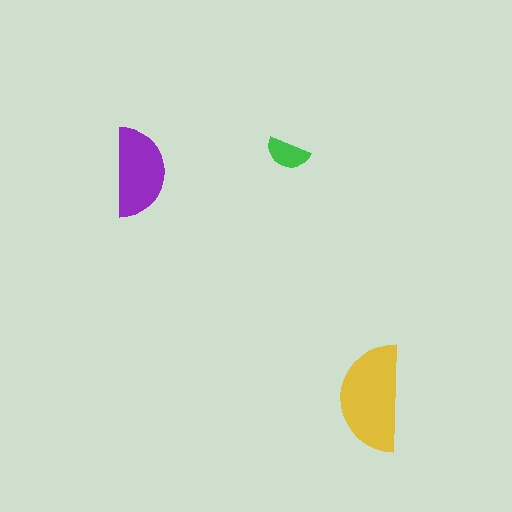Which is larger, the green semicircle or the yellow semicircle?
The yellow one.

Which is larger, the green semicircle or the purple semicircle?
The purple one.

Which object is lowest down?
The yellow semicircle is bottommost.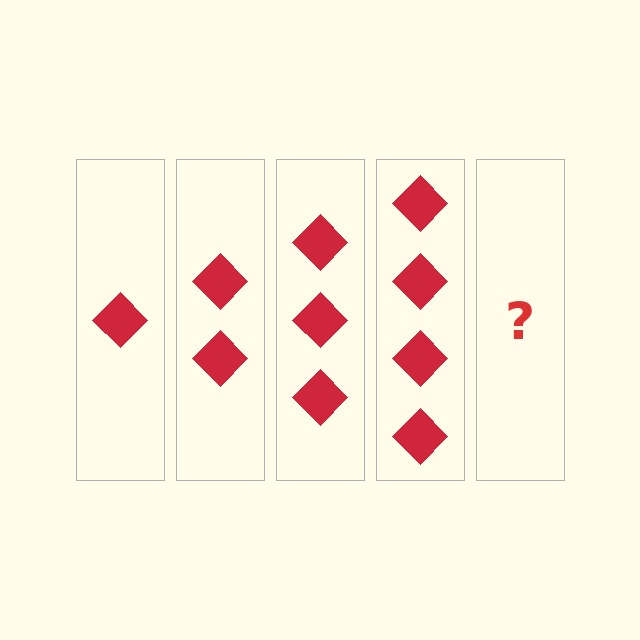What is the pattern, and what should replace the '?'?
The pattern is that each step adds one more diamond. The '?' should be 5 diamonds.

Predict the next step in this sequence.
The next step is 5 diamonds.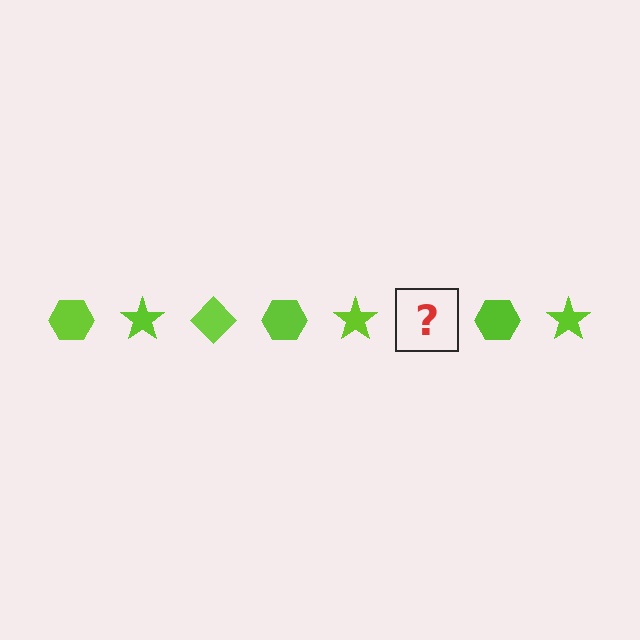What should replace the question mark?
The question mark should be replaced with a lime diamond.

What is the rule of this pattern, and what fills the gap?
The rule is that the pattern cycles through hexagon, star, diamond shapes in lime. The gap should be filled with a lime diamond.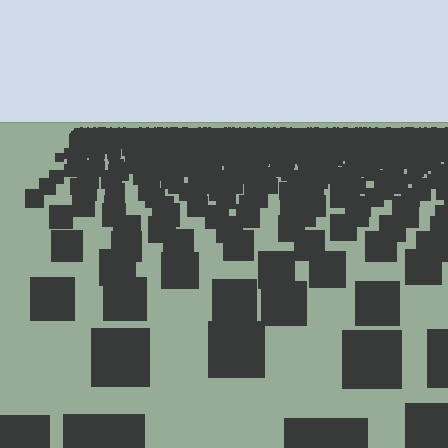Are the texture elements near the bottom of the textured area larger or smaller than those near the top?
Larger. Near the bottom, elements are closer to the viewer and appear at a bigger on-screen size.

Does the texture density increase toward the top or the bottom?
Density increases toward the top.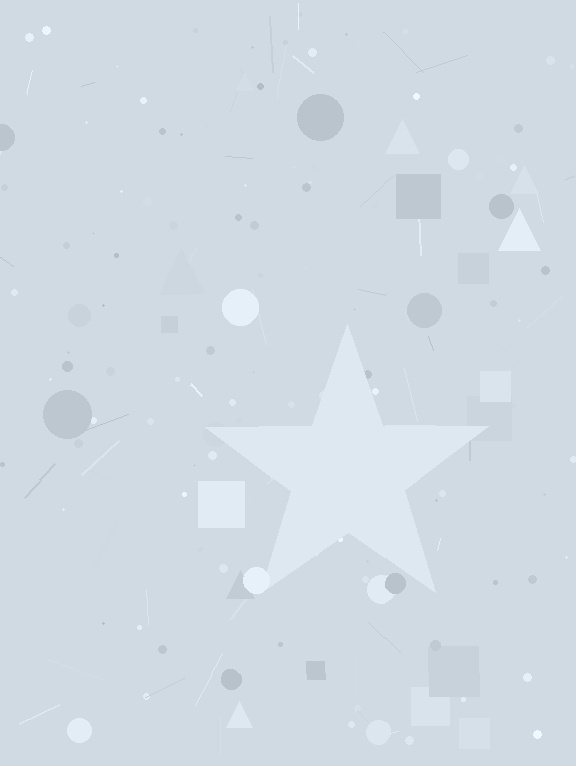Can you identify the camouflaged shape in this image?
The camouflaged shape is a star.